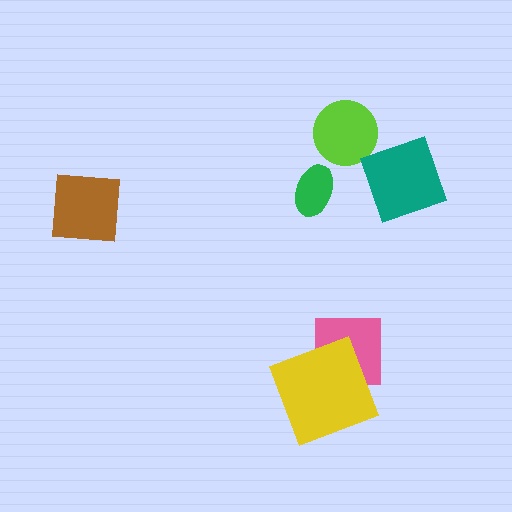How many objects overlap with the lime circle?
0 objects overlap with the lime circle.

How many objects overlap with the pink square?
1 object overlaps with the pink square.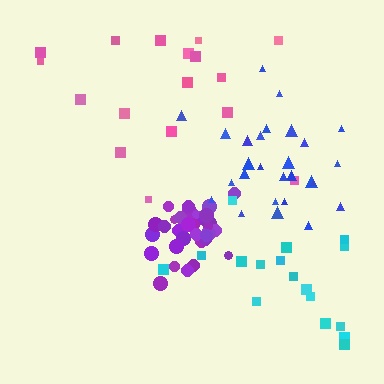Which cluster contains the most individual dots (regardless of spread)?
Purple (32).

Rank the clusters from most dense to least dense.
purple, blue, cyan, pink.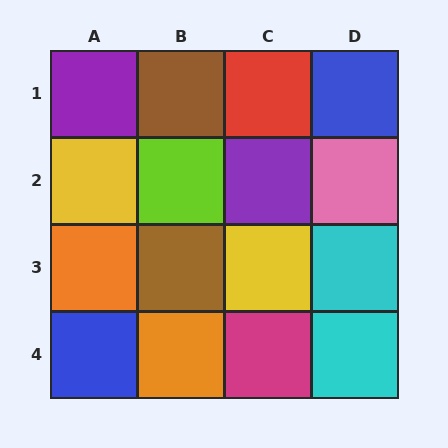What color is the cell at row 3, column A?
Orange.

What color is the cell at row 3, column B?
Brown.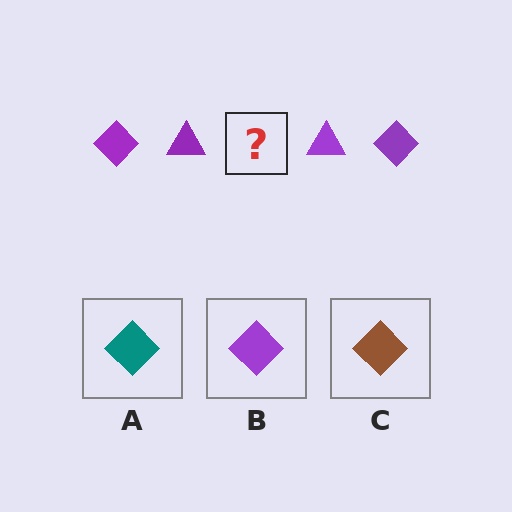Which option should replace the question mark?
Option B.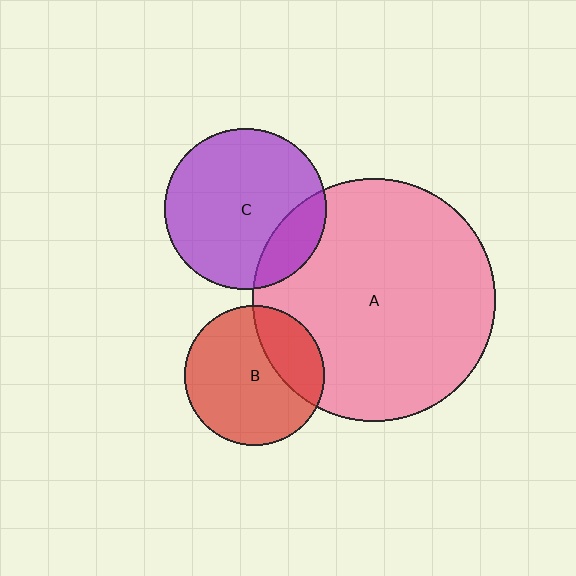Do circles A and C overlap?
Yes.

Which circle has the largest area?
Circle A (pink).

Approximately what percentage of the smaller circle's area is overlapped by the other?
Approximately 20%.